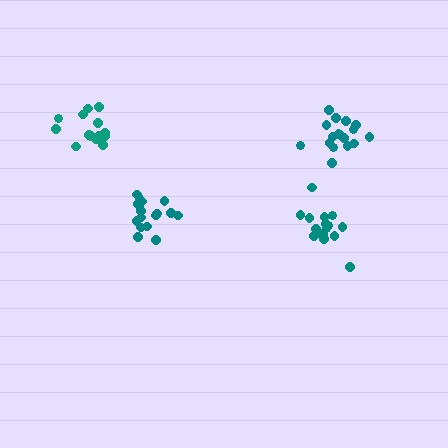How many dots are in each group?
Group 1: 14 dots, Group 2: 16 dots, Group 3: 17 dots, Group 4: 17 dots (64 total).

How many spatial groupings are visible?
There are 4 spatial groupings.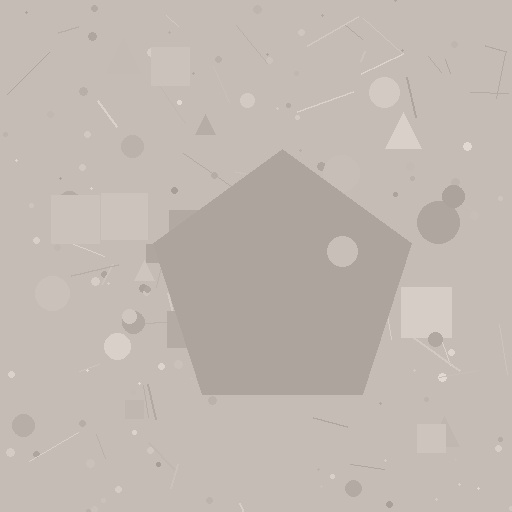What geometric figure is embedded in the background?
A pentagon is embedded in the background.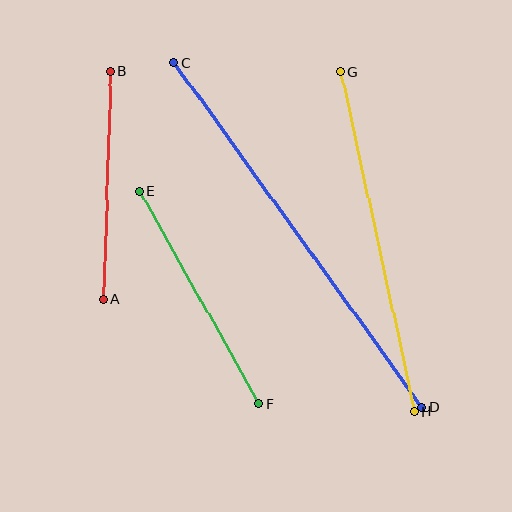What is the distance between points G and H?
The distance is approximately 348 pixels.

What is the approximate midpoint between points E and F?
The midpoint is at approximately (199, 298) pixels.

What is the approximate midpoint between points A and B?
The midpoint is at approximately (107, 186) pixels.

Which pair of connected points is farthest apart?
Points C and D are farthest apart.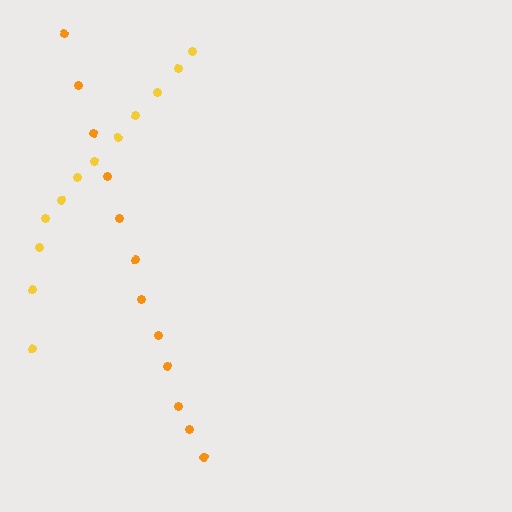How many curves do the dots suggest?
There are 2 distinct paths.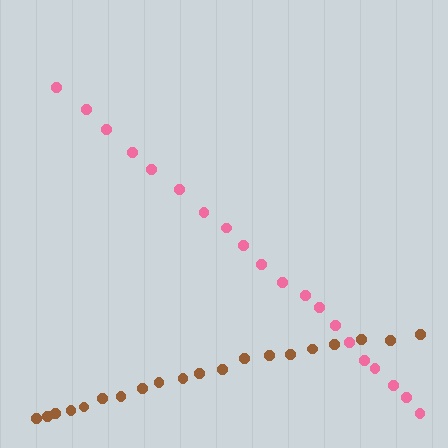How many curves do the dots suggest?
There are 2 distinct paths.